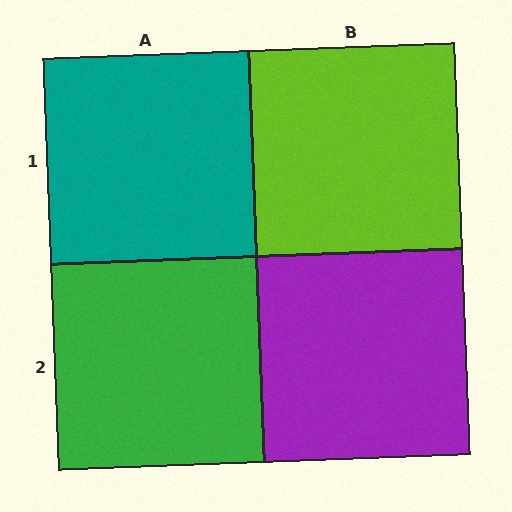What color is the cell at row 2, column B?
Purple.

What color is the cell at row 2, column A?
Green.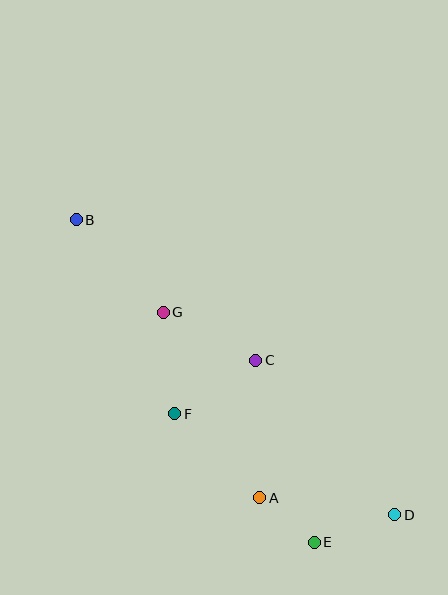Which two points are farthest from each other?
Points B and D are farthest from each other.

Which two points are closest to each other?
Points A and E are closest to each other.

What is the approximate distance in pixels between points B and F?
The distance between B and F is approximately 218 pixels.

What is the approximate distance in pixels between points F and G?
The distance between F and G is approximately 103 pixels.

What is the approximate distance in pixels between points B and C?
The distance between B and C is approximately 228 pixels.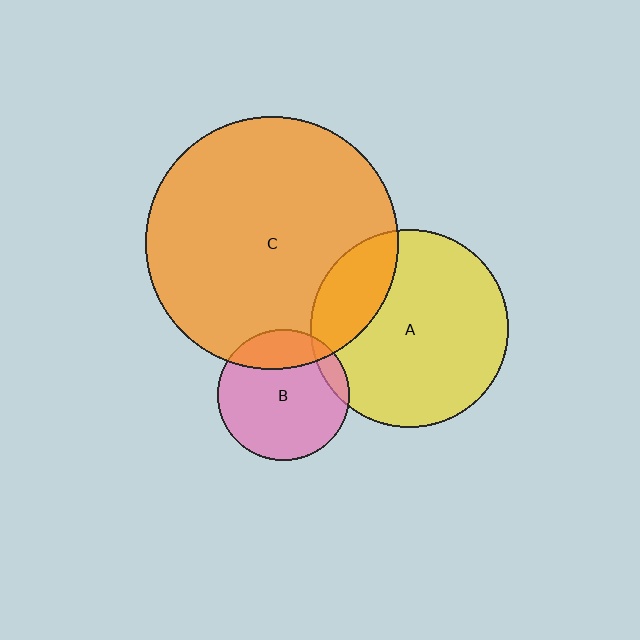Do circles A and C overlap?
Yes.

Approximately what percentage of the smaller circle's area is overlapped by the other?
Approximately 20%.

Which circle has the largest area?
Circle C (orange).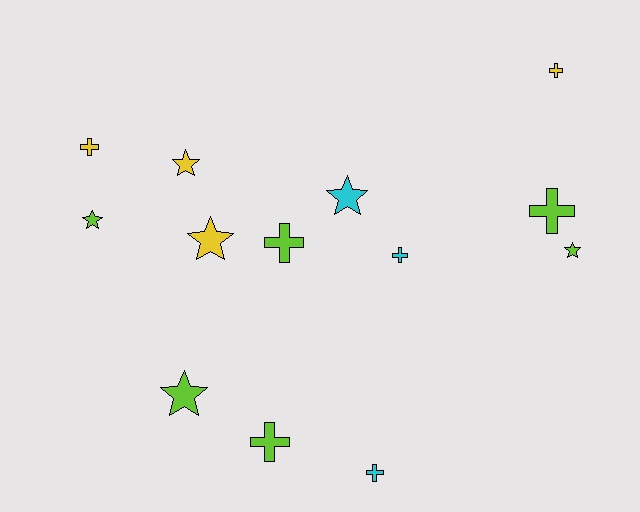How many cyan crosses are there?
There are 2 cyan crosses.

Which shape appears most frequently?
Cross, with 7 objects.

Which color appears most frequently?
Lime, with 6 objects.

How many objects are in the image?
There are 13 objects.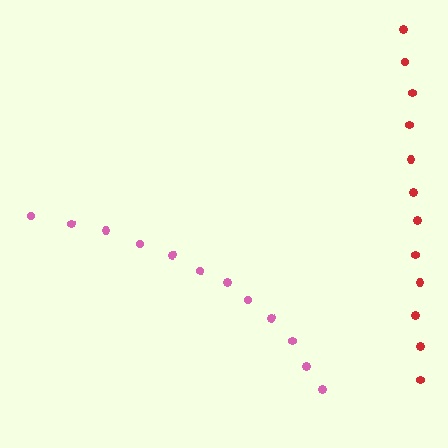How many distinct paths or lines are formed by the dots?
There are 2 distinct paths.